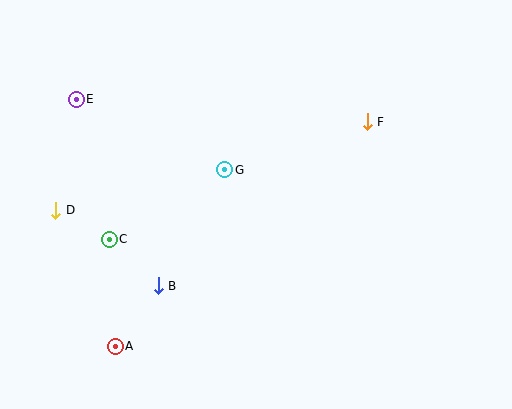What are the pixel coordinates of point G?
Point G is at (225, 170).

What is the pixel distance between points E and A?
The distance between E and A is 250 pixels.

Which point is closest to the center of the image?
Point G at (225, 170) is closest to the center.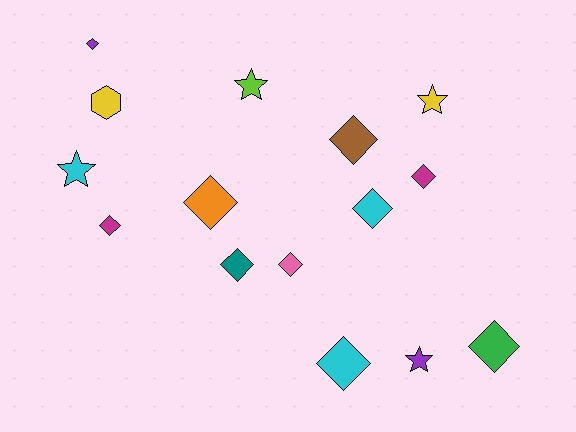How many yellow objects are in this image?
There are 2 yellow objects.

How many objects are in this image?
There are 15 objects.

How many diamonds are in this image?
There are 10 diamonds.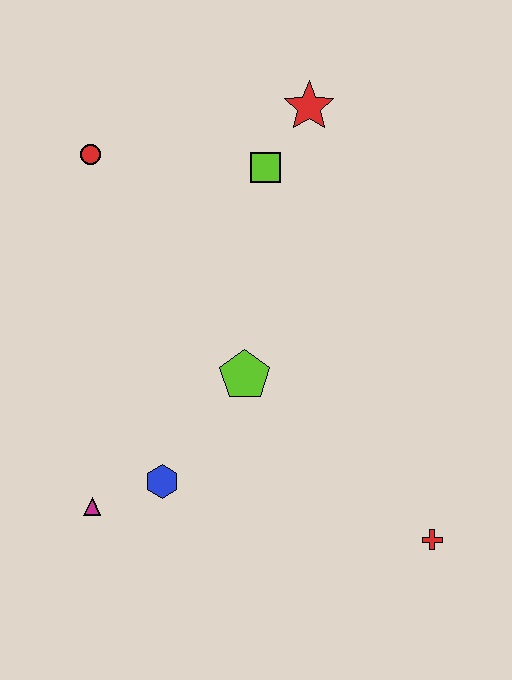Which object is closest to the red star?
The lime square is closest to the red star.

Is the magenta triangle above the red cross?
Yes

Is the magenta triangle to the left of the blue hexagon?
Yes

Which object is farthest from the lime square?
The red cross is farthest from the lime square.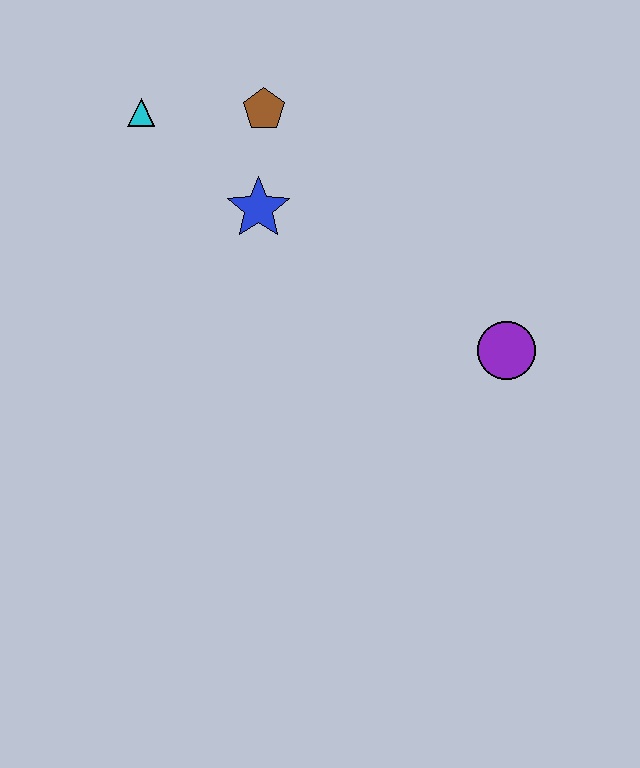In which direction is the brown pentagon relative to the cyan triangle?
The brown pentagon is to the right of the cyan triangle.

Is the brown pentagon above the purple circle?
Yes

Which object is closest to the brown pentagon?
The blue star is closest to the brown pentagon.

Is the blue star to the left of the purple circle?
Yes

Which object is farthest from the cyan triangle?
The purple circle is farthest from the cyan triangle.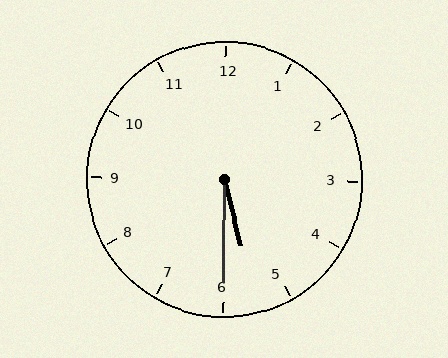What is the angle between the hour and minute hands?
Approximately 15 degrees.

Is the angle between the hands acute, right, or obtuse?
It is acute.